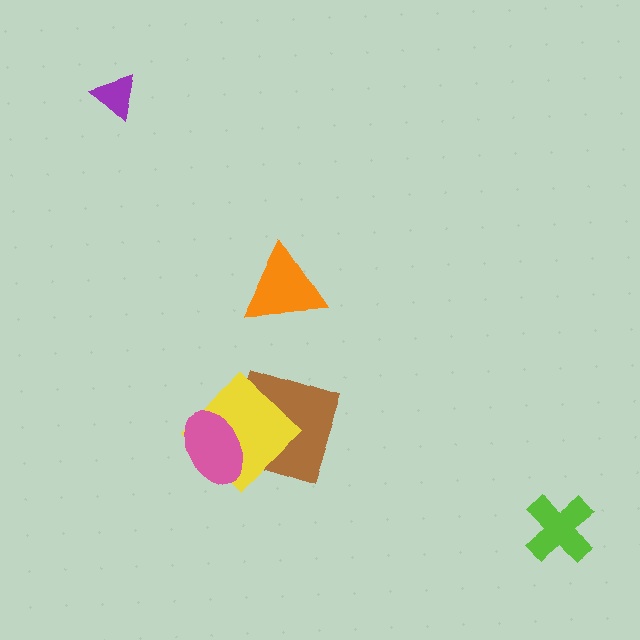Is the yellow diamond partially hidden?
Yes, it is partially covered by another shape.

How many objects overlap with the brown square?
2 objects overlap with the brown square.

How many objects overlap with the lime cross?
0 objects overlap with the lime cross.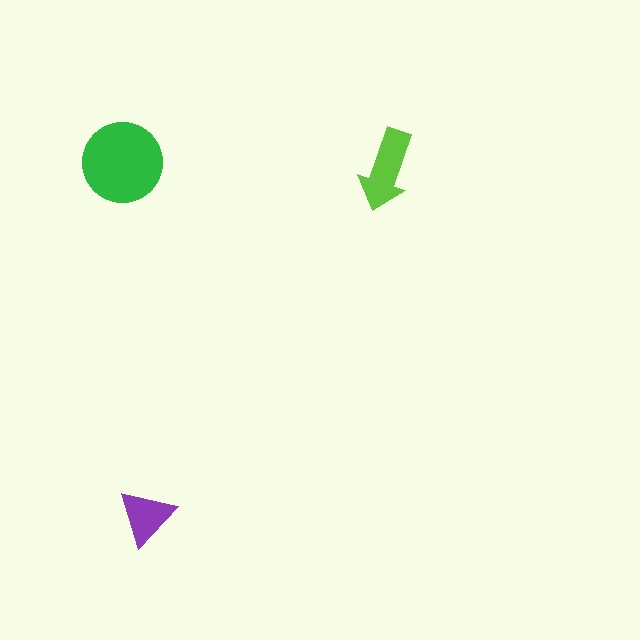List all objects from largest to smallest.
The green circle, the lime arrow, the purple triangle.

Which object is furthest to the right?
The lime arrow is rightmost.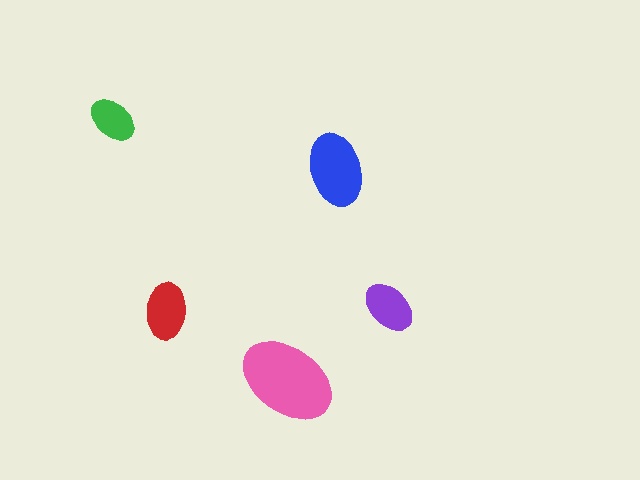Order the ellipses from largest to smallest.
the pink one, the blue one, the red one, the purple one, the green one.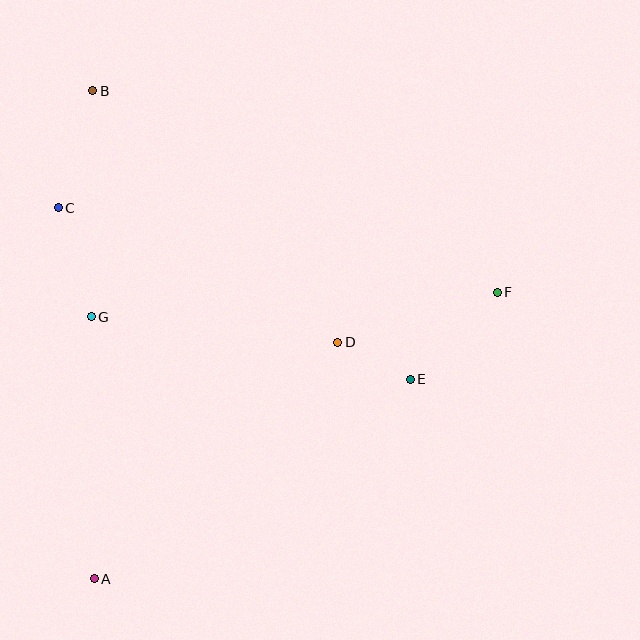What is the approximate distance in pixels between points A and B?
The distance between A and B is approximately 488 pixels.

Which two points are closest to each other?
Points D and E are closest to each other.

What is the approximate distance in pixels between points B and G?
The distance between B and G is approximately 226 pixels.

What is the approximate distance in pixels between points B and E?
The distance between B and E is approximately 429 pixels.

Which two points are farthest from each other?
Points A and F are farthest from each other.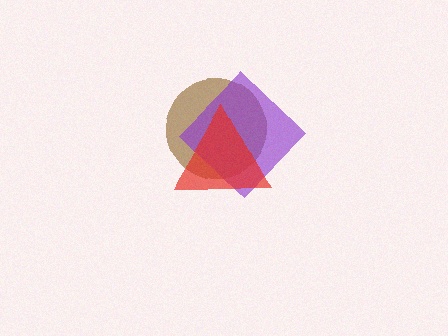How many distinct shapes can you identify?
There are 3 distinct shapes: a brown circle, a purple diamond, a red triangle.